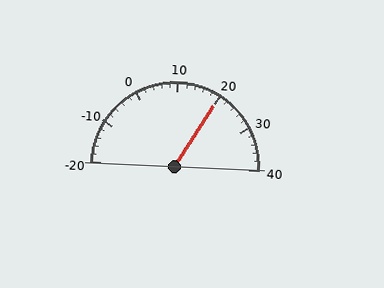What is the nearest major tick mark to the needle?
The nearest major tick mark is 20.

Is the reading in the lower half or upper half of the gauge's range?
The reading is in the upper half of the range (-20 to 40).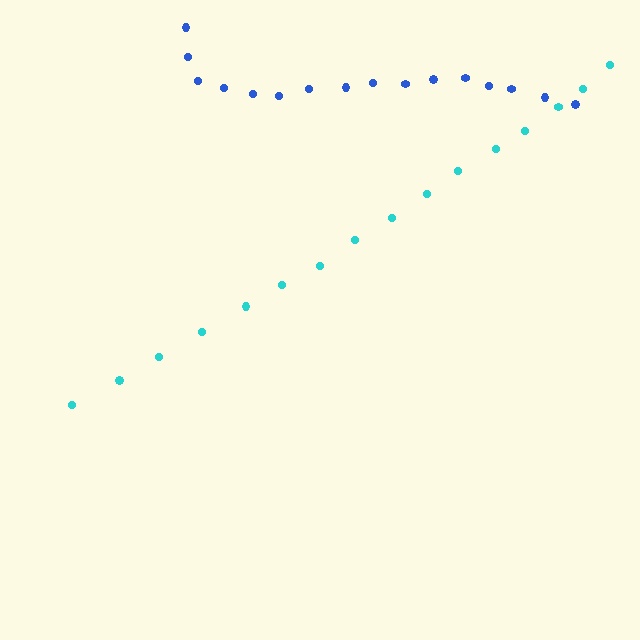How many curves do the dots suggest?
There are 2 distinct paths.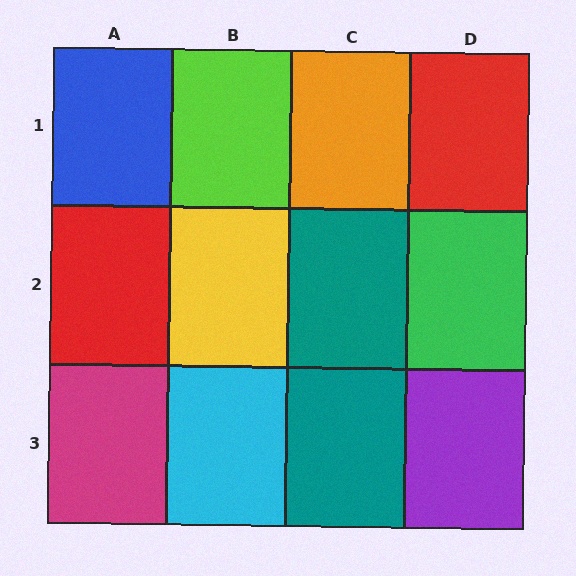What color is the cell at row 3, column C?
Teal.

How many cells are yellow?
1 cell is yellow.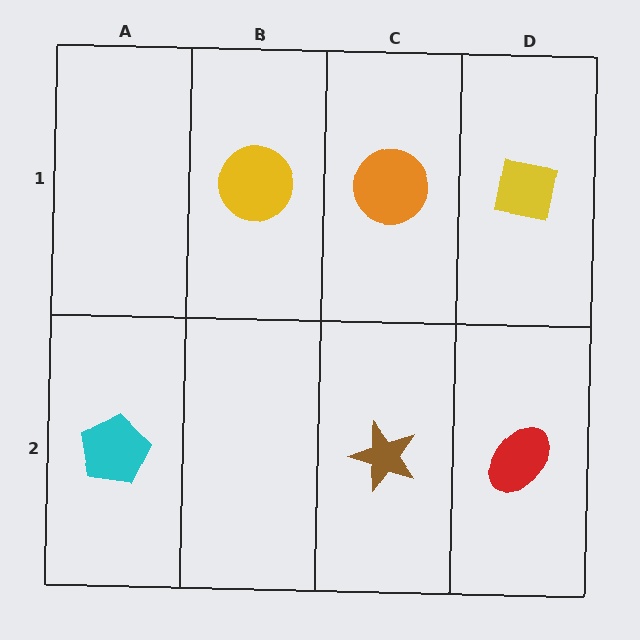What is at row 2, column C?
A brown star.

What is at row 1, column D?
A yellow square.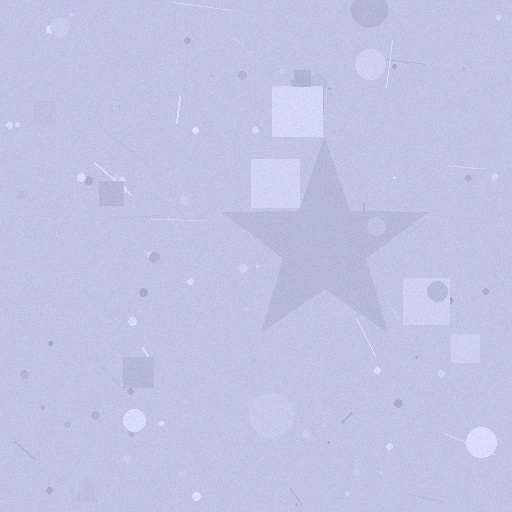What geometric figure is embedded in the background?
A star is embedded in the background.